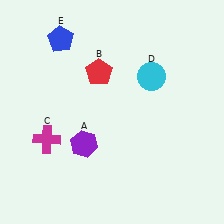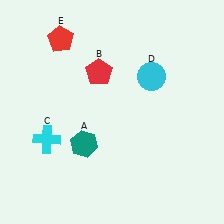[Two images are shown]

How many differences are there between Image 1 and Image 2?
There are 3 differences between the two images.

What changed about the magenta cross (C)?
In Image 1, C is magenta. In Image 2, it changed to cyan.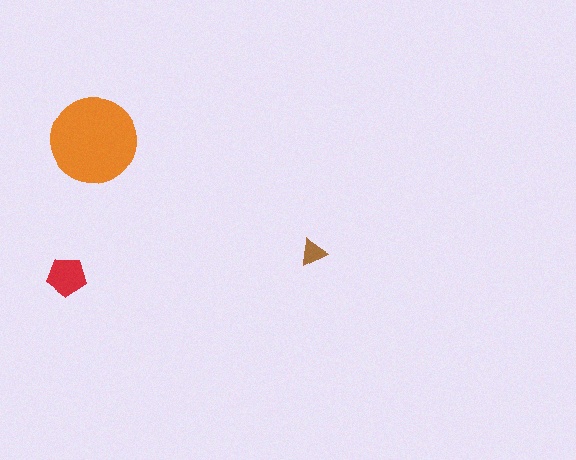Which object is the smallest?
The brown triangle.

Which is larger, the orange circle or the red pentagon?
The orange circle.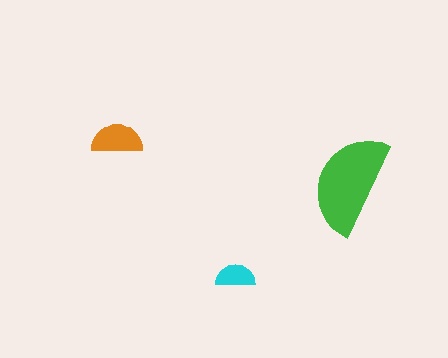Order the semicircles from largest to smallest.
the green one, the orange one, the cyan one.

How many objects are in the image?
There are 3 objects in the image.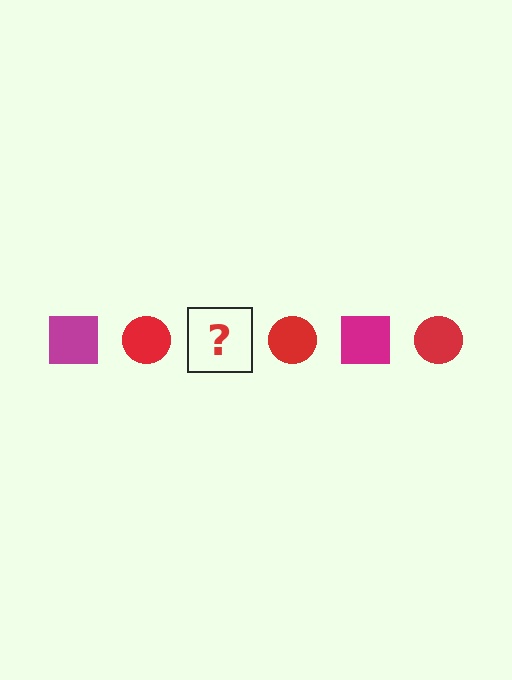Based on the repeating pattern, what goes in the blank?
The blank should be a magenta square.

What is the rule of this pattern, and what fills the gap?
The rule is that the pattern alternates between magenta square and red circle. The gap should be filled with a magenta square.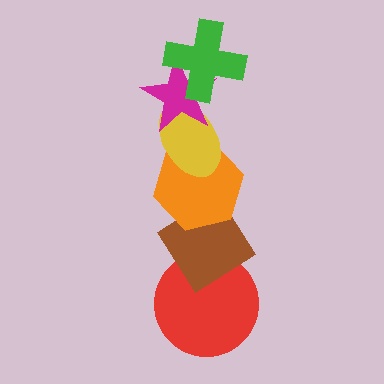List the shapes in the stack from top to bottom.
From top to bottom: the green cross, the magenta star, the yellow ellipse, the orange hexagon, the brown diamond, the red circle.